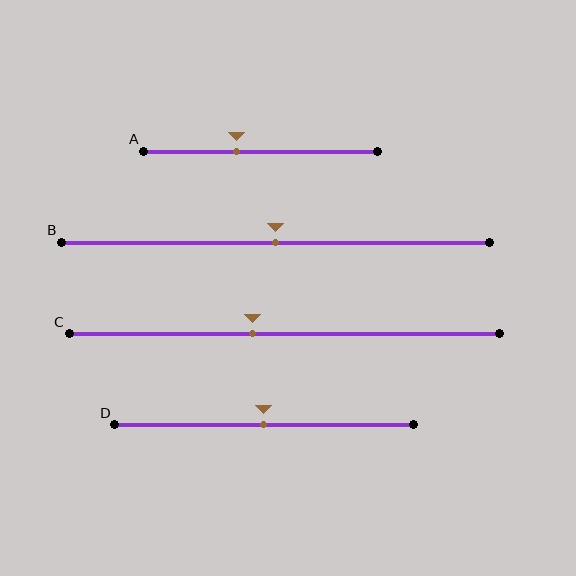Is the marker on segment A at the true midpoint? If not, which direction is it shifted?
No, the marker on segment A is shifted to the left by about 10% of the segment length.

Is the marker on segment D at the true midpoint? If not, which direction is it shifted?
Yes, the marker on segment D is at the true midpoint.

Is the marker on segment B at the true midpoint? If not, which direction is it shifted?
Yes, the marker on segment B is at the true midpoint.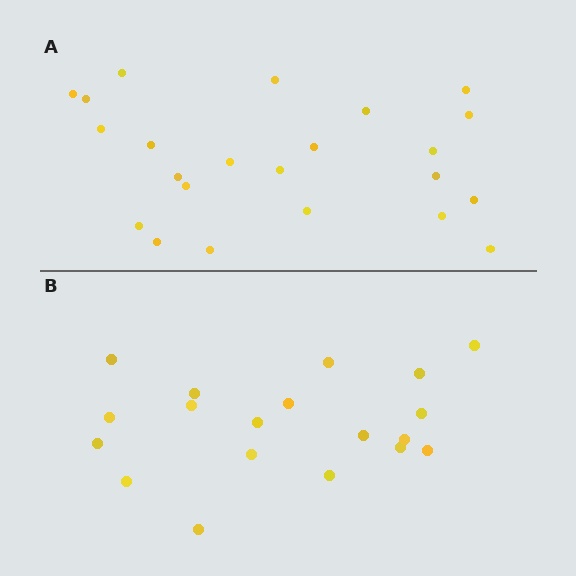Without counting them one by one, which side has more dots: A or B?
Region A (the top region) has more dots.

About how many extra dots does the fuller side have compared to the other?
Region A has about 4 more dots than region B.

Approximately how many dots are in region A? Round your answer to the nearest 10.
About 20 dots. (The exact count is 23, which rounds to 20.)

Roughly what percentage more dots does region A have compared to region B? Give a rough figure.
About 20% more.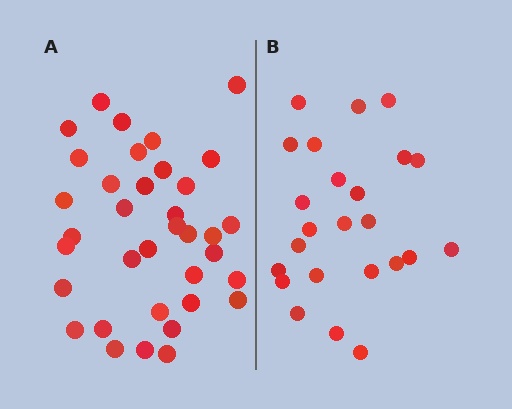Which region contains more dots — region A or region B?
Region A (the left region) has more dots.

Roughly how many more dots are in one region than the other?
Region A has roughly 12 or so more dots than region B.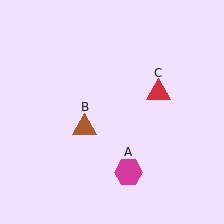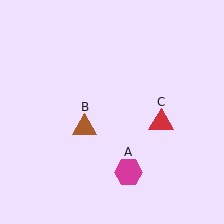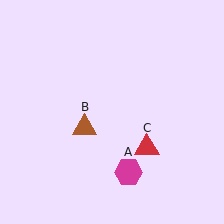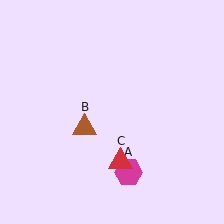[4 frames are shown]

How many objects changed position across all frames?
1 object changed position: red triangle (object C).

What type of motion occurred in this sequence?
The red triangle (object C) rotated clockwise around the center of the scene.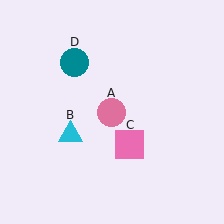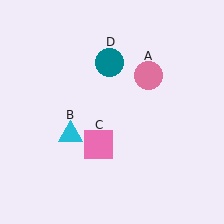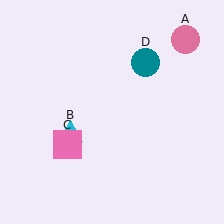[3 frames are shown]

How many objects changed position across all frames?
3 objects changed position: pink circle (object A), pink square (object C), teal circle (object D).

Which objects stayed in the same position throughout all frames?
Cyan triangle (object B) remained stationary.